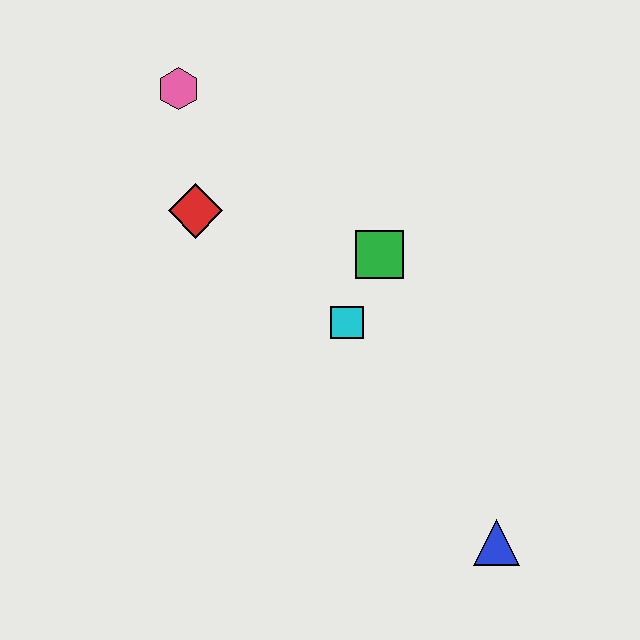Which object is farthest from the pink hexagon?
The blue triangle is farthest from the pink hexagon.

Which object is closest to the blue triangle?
The cyan square is closest to the blue triangle.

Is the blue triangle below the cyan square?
Yes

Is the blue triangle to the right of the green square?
Yes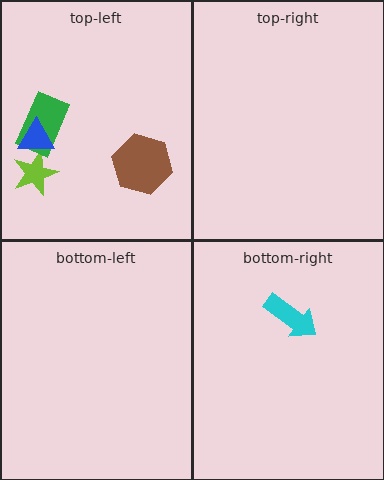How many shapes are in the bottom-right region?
1.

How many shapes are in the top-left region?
4.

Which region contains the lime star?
The top-left region.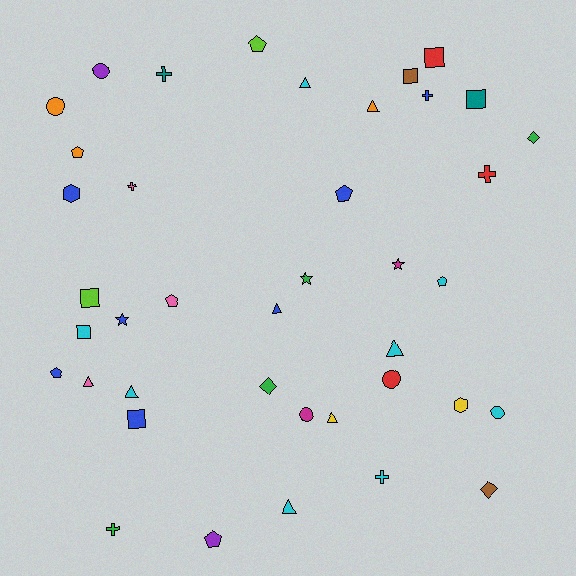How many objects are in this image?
There are 40 objects.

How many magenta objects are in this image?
There are 2 magenta objects.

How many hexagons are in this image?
There are 2 hexagons.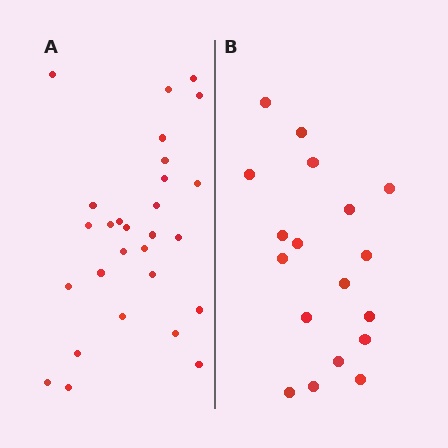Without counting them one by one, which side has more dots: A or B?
Region A (the left region) has more dots.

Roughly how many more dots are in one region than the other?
Region A has roughly 10 or so more dots than region B.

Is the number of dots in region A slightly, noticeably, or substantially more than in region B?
Region A has substantially more. The ratio is roughly 1.6 to 1.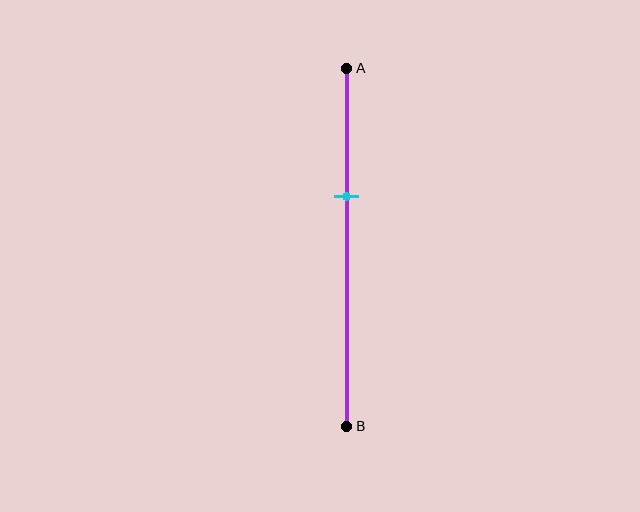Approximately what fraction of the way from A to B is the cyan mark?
The cyan mark is approximately 35% of the way from A to B.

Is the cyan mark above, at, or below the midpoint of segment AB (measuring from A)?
The cyan mark is above the midpoint of segment AB.